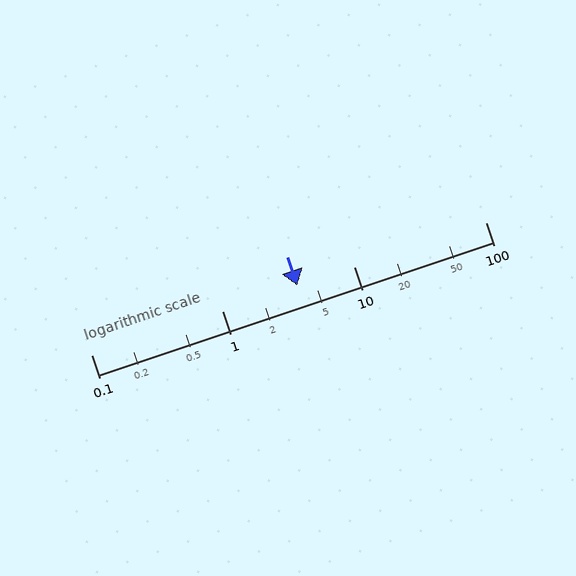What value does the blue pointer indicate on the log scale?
The pointer indicates approximately 3.7.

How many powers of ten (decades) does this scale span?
The scale spans 3 decades, from 0.1 to 100.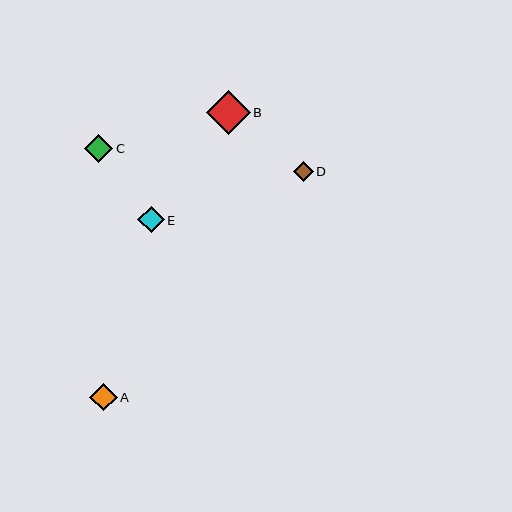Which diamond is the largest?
Diamond B is the largest with a size of approximately 44 pixels.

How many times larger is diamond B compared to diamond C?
Diamond B is approximately 1.5 times the size of diamond C.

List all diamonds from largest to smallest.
From largest to smallest: B, C, A, E, D.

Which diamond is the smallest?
Diamond D is the smallest with a size of approximately 20 pixels.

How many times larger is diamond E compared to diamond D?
Diamond E is approximately 1.3 times the size of diamond D.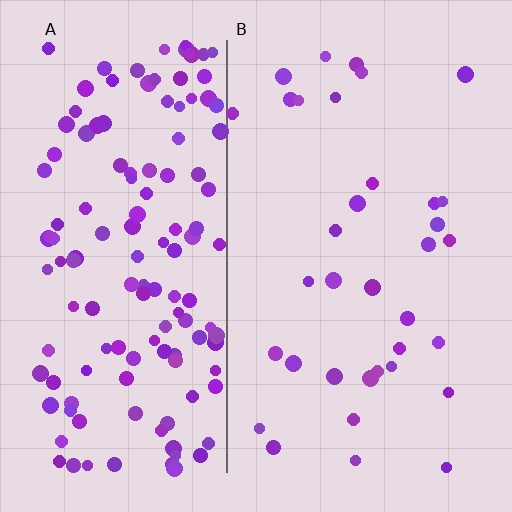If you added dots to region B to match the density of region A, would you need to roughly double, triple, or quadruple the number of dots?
Approximately quadruple.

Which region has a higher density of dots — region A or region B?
A (the left).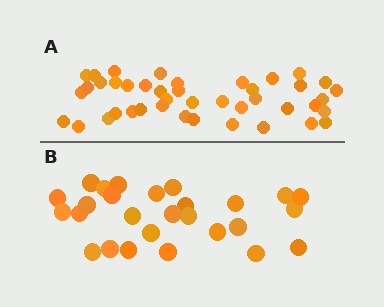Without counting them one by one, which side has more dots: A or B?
Region A (the top region) has more dots.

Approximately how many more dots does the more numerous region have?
Region A has approximately 15 more dots than region B.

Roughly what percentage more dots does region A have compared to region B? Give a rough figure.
About 55% more.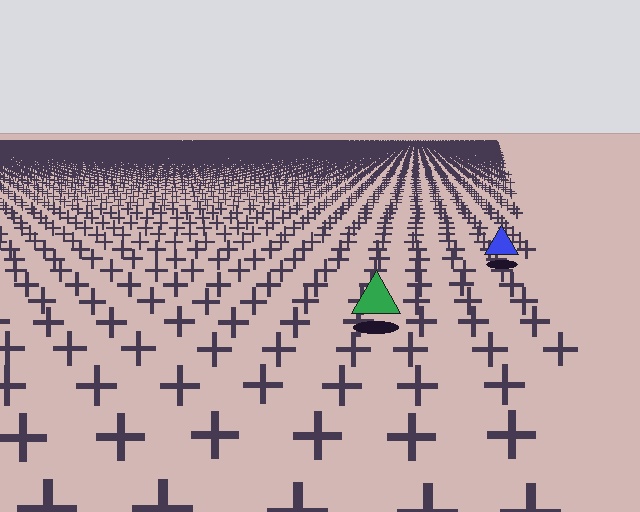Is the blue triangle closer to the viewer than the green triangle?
No. The green triangle is closer — you can tell from the texture gradient: the ground texture is coarser near it.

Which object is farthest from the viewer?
The blue triangle is farthest from the viewer. It appears smaller and the ground texture around it is denser.